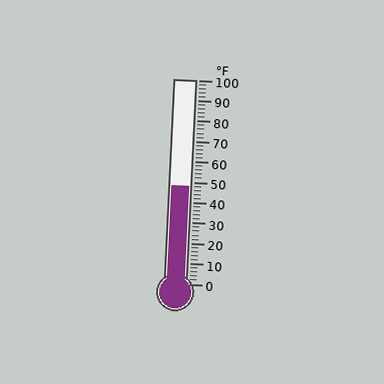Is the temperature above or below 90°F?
The temperature is below 90°F.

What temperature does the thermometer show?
The thermometer shows approximately 48°F.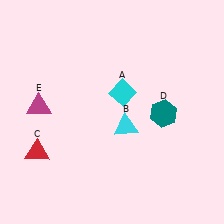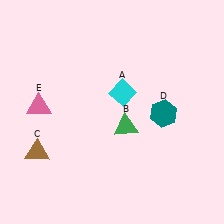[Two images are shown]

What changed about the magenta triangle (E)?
In Image 1, E is magenta. In Image 2, it changed to pink.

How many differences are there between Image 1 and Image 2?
There are 3 differences between the two images.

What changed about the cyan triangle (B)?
In Image 1, B is cyan. In Image 2, it changed to green.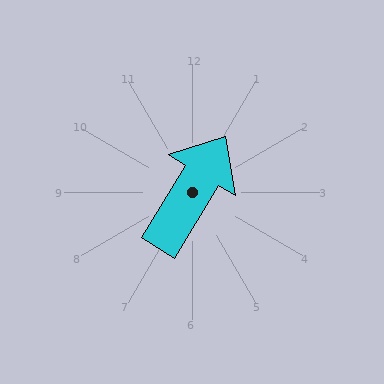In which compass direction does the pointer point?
Northeast.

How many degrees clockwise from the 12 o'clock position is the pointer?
Approximately 31 degrees.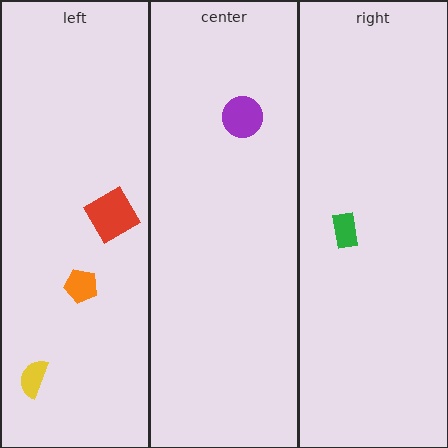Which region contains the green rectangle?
The right region.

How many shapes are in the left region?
3.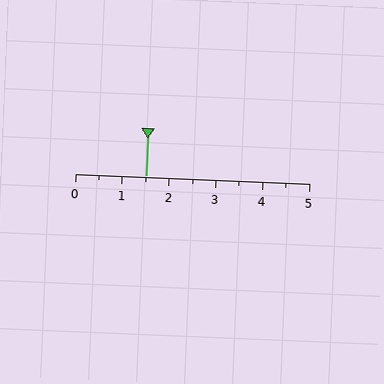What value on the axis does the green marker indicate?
The marker indicates approximately 1.5.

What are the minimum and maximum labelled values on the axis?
The axis runs from 0 to 5.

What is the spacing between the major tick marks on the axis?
The major ticks are spaced 1 apart.